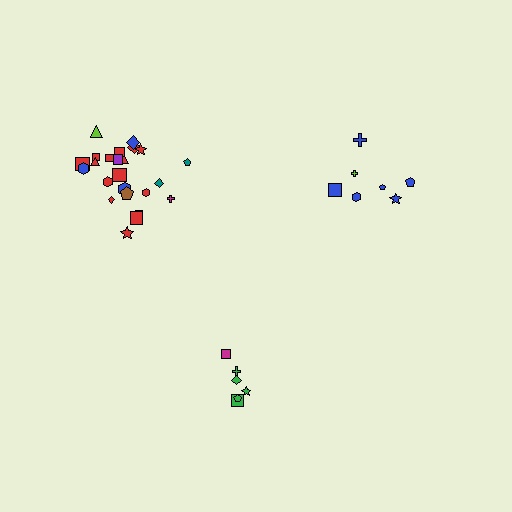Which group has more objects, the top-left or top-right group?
The top-left group.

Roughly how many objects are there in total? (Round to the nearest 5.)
Roughly 40 objects in total.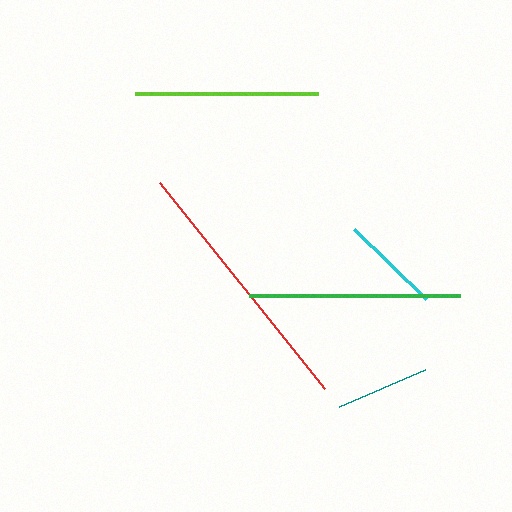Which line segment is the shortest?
The teal line is the shortest at approximately 93 pixels.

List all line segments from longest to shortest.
From longest to shortest: red, green, lime, cyan, teal.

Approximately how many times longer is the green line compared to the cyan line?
The green line is approximately 2.1 times the length of the cyan line.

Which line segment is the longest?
The red line is the longest at approximately 263 pixels.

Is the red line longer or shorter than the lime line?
The red line is longer than the lime line.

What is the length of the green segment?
The green segment is approximately 211 pixels long.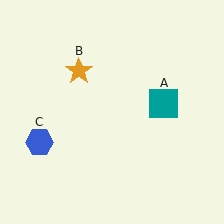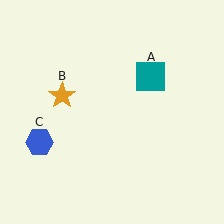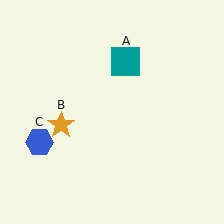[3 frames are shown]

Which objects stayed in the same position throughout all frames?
Blue hexagon (object C) remained stationary.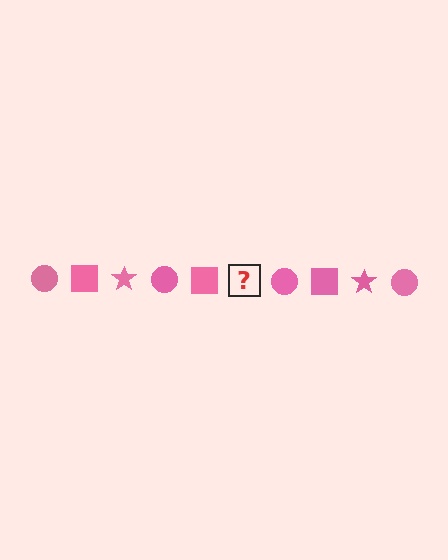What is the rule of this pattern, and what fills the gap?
The rule is that the pattern cycles through circle, square, star shapes in pink. The gap should be filled with a pink star.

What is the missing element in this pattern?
The missing element is a pink star.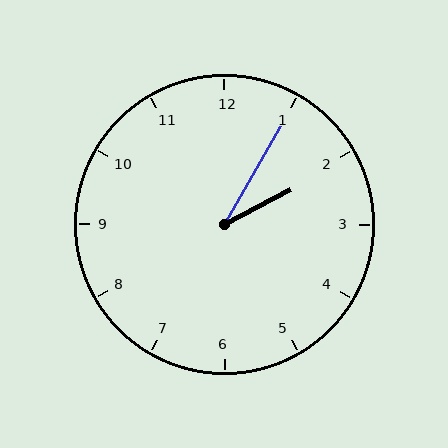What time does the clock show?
2:05.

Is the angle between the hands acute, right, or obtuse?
It is acute.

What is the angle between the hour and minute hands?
Approximately 32 degrees.